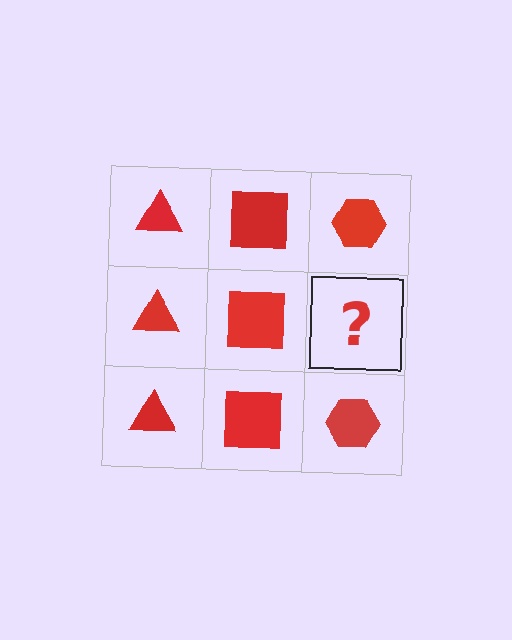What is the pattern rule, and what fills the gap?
The rule is that each column has a consistent shape. The gap should be filled with a red hexagon.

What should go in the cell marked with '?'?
The missing cell should contain a red hexagon.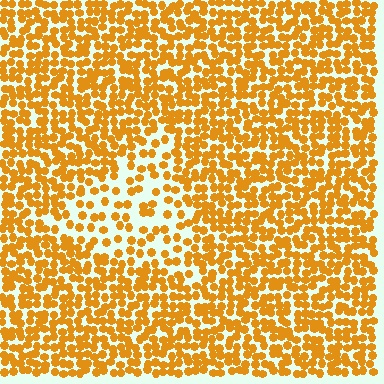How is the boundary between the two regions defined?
The boundary is defined by a change in element density (approximately 2.2x ratio). All elements are the same color, size, and shape.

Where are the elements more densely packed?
The elements are more densely packed outside the triangle boundary.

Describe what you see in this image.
The image contains small orange elements arranged at two different densities. A triangle-shaped region is visible where the elements are less densely packed than the surrounding area.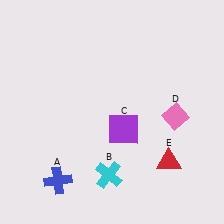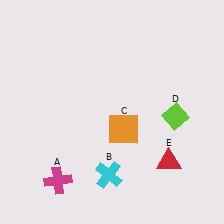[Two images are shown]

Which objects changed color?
A changed from blue to magenta. C changed from purple to orange. D changed from pink to lime.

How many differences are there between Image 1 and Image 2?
There are 3 differences between the two images.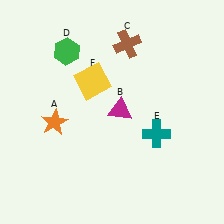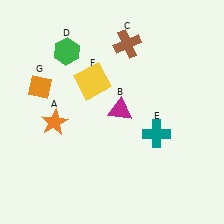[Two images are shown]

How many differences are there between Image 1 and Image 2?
There is 1 difference between the two images.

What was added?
An orange diamond (G) was added in Image 2.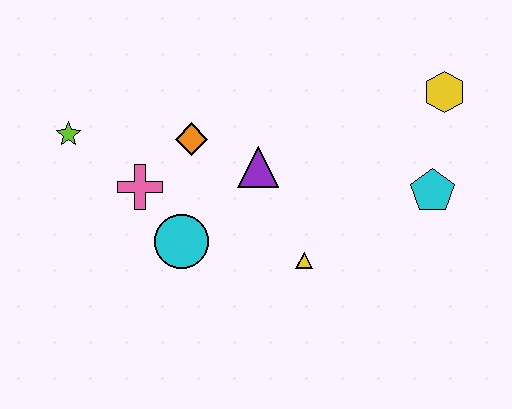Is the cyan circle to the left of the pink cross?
No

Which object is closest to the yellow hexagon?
The cyan pentagon is closest to the yellow hexagon.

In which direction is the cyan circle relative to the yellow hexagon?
The cyan circle is to the left of the yellow hexagon.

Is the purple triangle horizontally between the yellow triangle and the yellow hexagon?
No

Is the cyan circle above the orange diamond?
No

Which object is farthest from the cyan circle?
The yellow hexagon is farthest from the cyan circle.